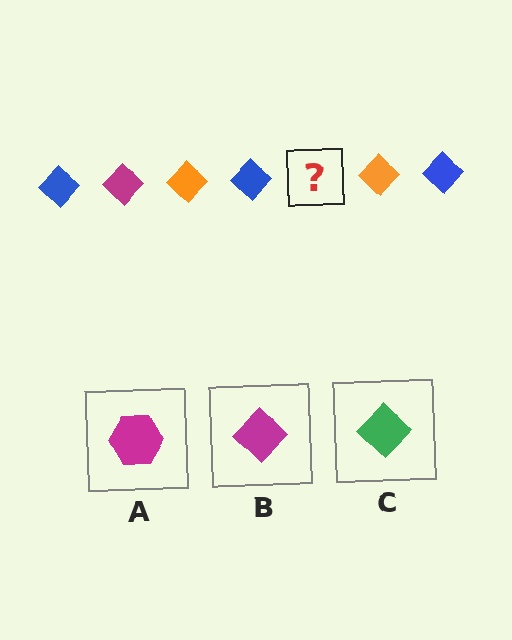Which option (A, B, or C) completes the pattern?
B.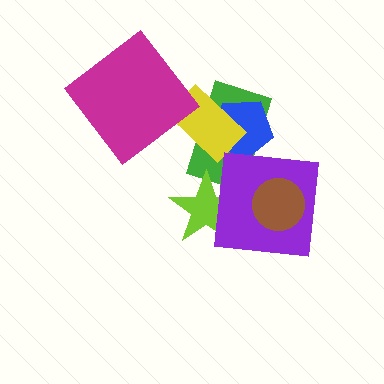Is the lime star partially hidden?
Yes, it is partially covered by another shape.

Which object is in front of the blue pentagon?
The yellow rectangle is in front of the blue pentagon.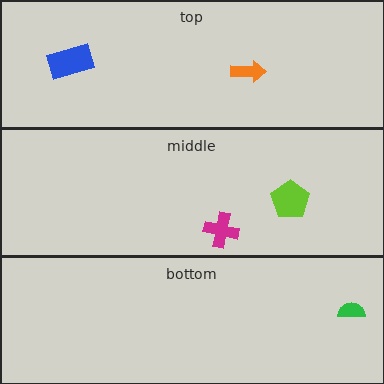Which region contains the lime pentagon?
The middle region.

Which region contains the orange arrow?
The top region.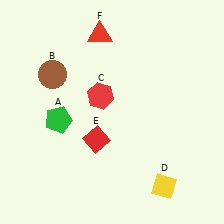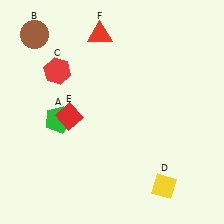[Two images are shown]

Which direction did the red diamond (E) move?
The red diamond (E) moved left.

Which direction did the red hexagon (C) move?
The red hexagon (C) moved left.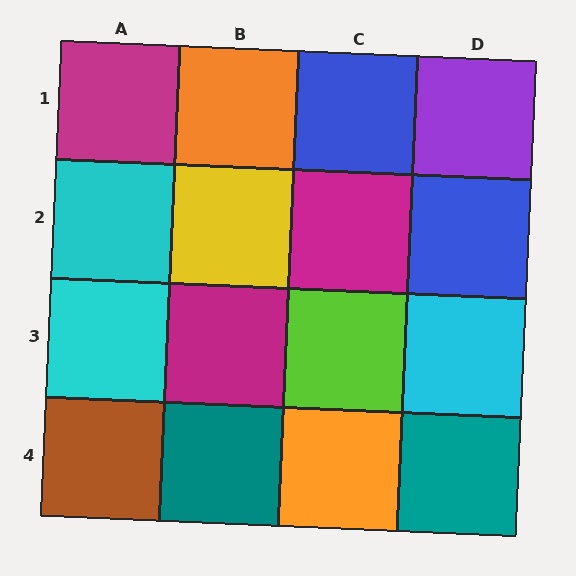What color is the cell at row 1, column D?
Purple.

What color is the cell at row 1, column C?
Blue.